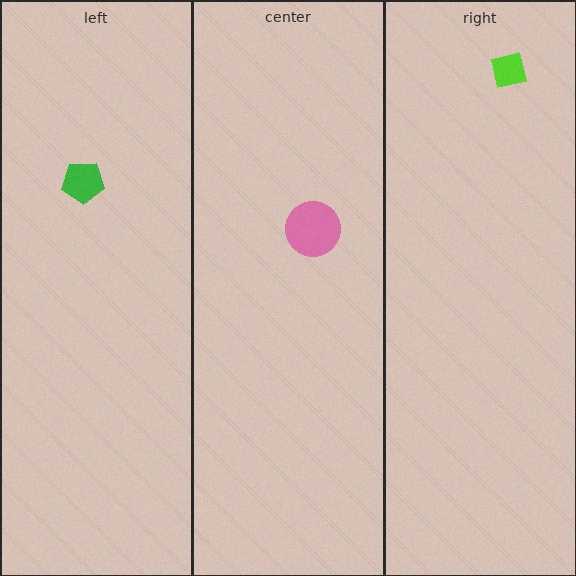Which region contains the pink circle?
The center region.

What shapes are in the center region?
The pink circle.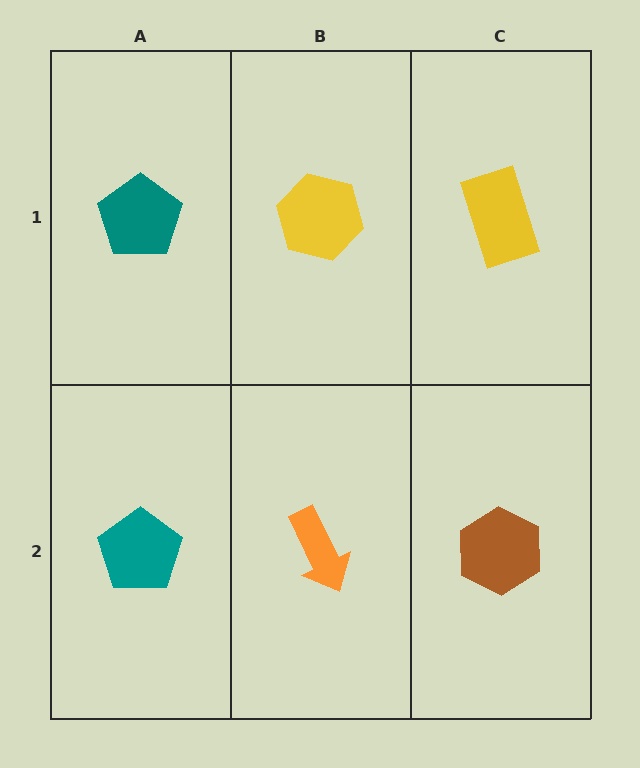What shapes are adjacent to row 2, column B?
A yellow hexagon (row 1, column B), a teal pentagon (row 2, column A), a brown hexagon (row 2, column C).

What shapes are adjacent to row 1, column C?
A brown hexagon (row 2, column C), a yellow hexagon (row 1, column B).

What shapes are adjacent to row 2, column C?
A yellow rectangle (row 1, column C), an orange arrow (row 2, column B).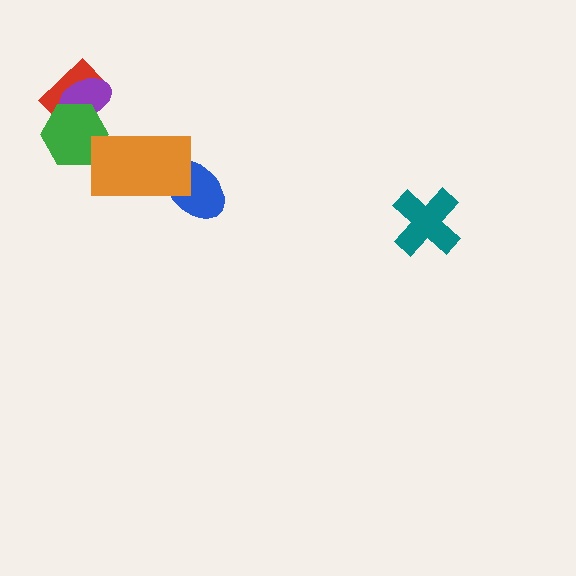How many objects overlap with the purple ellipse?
2 objects overlap with the purple ellipse.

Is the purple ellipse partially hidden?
Yes, it is partially covered by another shape.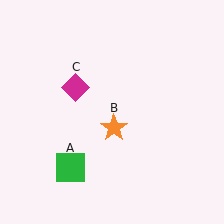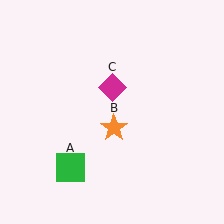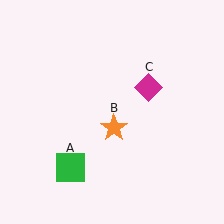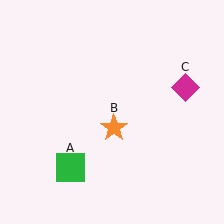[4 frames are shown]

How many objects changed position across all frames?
1 object changed position: magenta diamond (object C).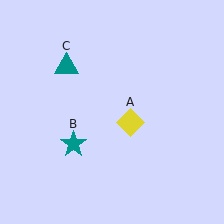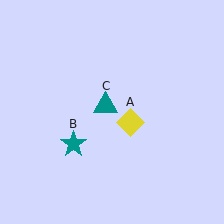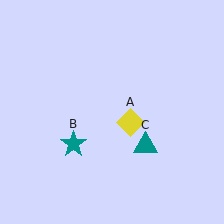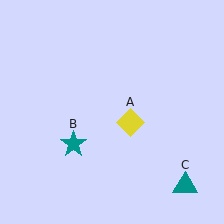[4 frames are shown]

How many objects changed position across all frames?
1 object changed position: teal triangle (object C).